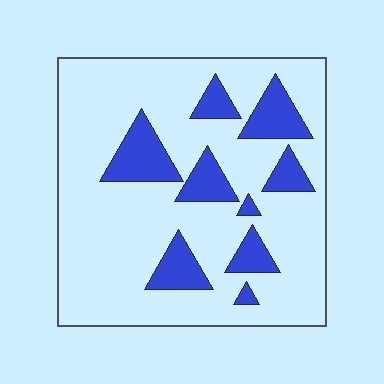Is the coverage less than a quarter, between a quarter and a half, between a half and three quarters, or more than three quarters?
Less than a quarter.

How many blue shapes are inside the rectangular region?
9.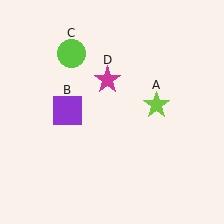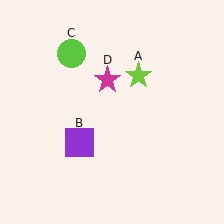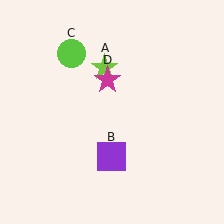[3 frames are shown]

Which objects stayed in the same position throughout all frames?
Lime circle (object C) and magenta star (object D) remained stationary.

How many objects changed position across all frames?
2 objects changed position: lime star (object A), purple square (object B).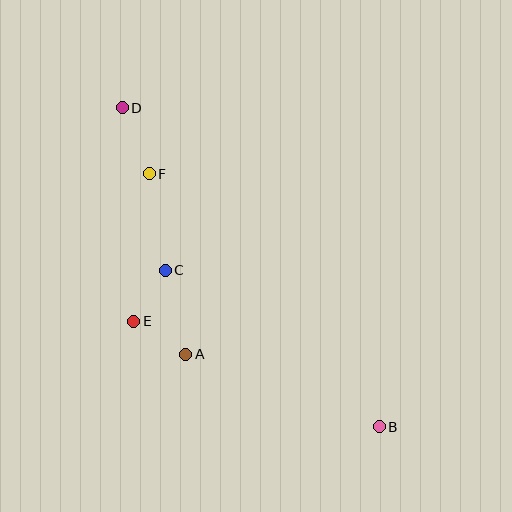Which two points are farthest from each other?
Points B and D are farthest from each other.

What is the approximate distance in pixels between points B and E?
The distance between B and E is approximately 268 pixels.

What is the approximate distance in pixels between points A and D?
The distance between A and D is approximately 255 pixels.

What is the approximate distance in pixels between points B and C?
The distance between B and C is approximately 265 pixels.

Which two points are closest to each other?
Points C and E are closest to each other.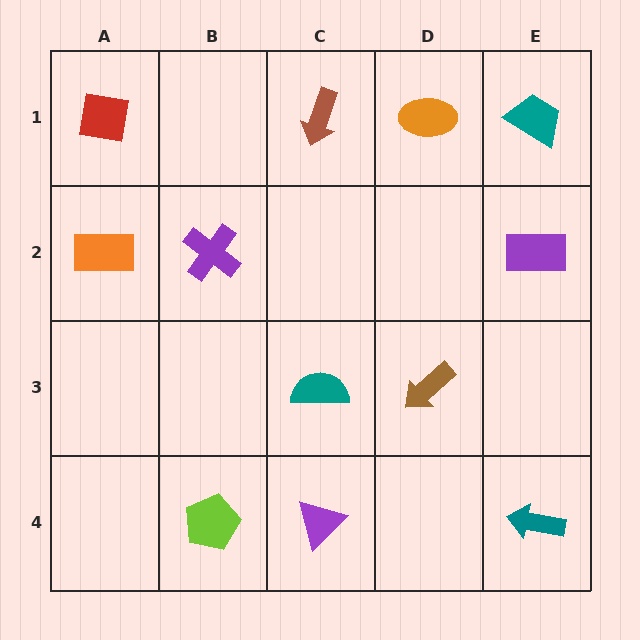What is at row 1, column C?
A brown arrow.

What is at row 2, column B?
A purple cross.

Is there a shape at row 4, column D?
No, that cell is empty.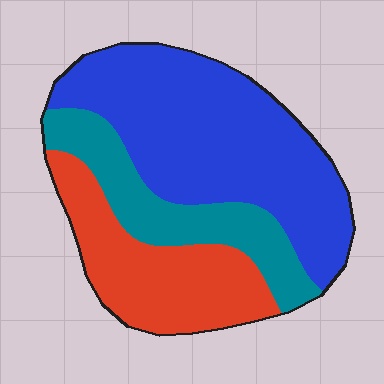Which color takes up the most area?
Blue, at roughly 50%.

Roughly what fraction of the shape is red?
Red covers roughly 25% of the shape.